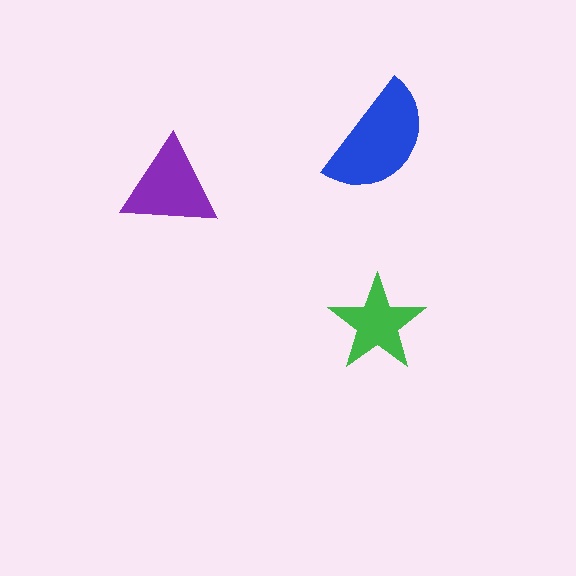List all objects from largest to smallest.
The blue semicircle, the purple triangle, the green star.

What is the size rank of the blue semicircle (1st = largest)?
1st.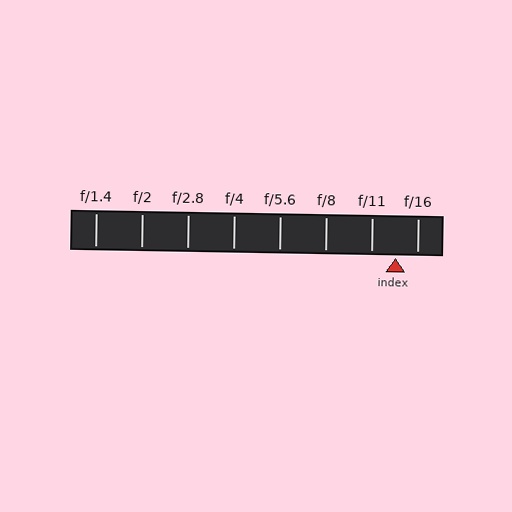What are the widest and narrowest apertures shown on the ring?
The widest aperture shown is f/1.4 and the narrowest is f/16.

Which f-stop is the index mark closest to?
The index mark is closest to f/16.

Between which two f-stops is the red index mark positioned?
The index mark is between f/11 and f/16.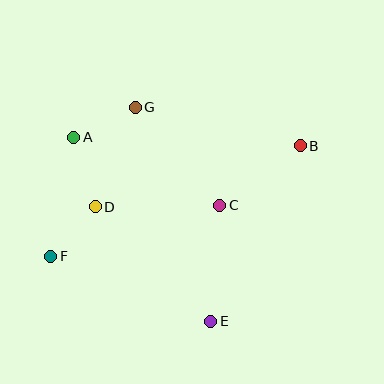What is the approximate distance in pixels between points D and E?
The distance between D and E is approximately 163 pixels.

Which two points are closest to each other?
Points D and F are closest to each other.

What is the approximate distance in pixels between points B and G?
The distance between B and G is approximately 169 pixels.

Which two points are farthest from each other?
Points B and F are farthest from each other.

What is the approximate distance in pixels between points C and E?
The distance between C and E is approximately 116 pixels.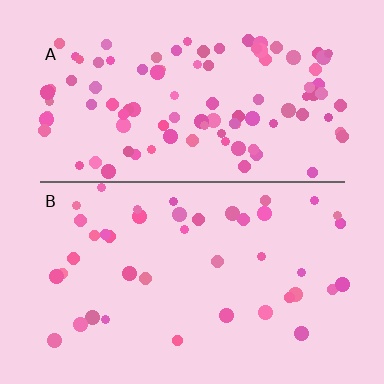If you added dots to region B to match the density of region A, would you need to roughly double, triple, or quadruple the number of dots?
Approximately double.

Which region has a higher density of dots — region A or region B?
A (the top).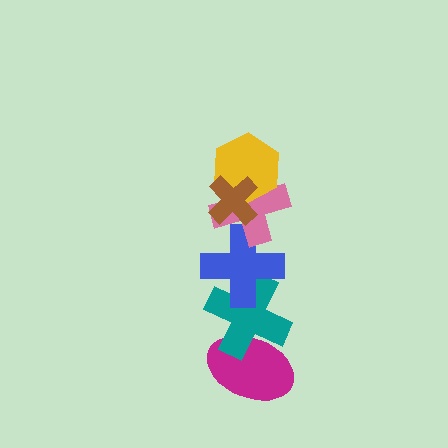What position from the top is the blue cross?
The blue cross is 4th from the top.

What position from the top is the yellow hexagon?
The yellow hexagon is 2nd from the top.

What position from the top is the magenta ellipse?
The magenta ellipse is 6th from the top.